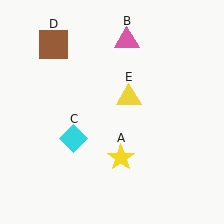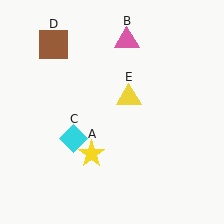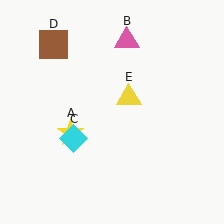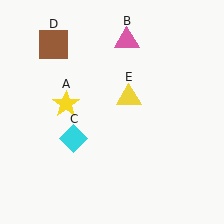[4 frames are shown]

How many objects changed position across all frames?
1 object changed position: yellow star (object A).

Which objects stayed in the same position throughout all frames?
Pink triangle (object B) and cyan diamond (object C) and brown square (object D) and yellow triangle (object E) remained stationary.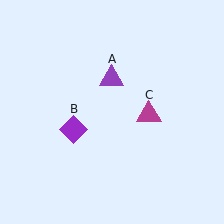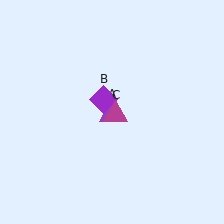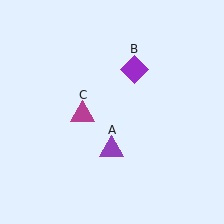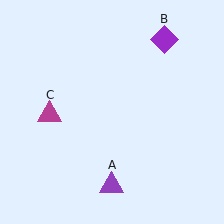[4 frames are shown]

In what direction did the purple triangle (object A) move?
The purple triangle (object A) moved down.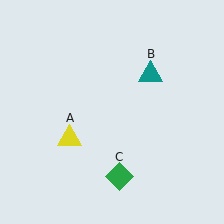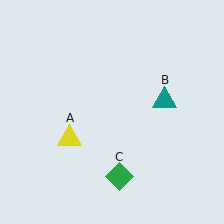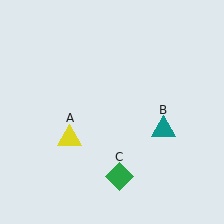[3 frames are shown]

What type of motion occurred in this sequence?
The teal triangle (object B) rotated clockwise around the center of the scene.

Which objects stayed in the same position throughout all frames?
Yellow triangle (object A) and green diamond (object C) remained stationary.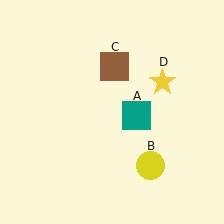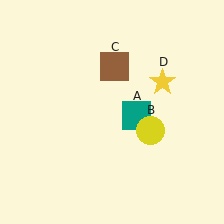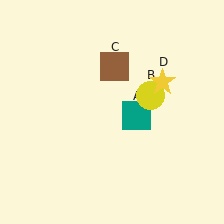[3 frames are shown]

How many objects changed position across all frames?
1 object changed position: yellow circle (object B).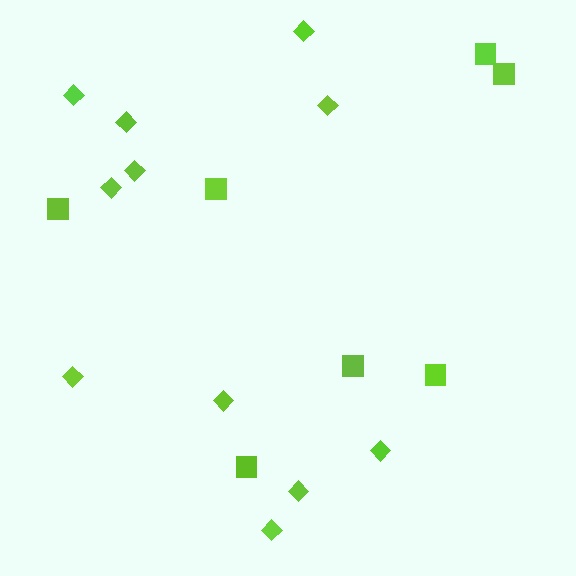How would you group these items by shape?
There are 2 groups: one group of squares (7) and one group of diamonds (11).